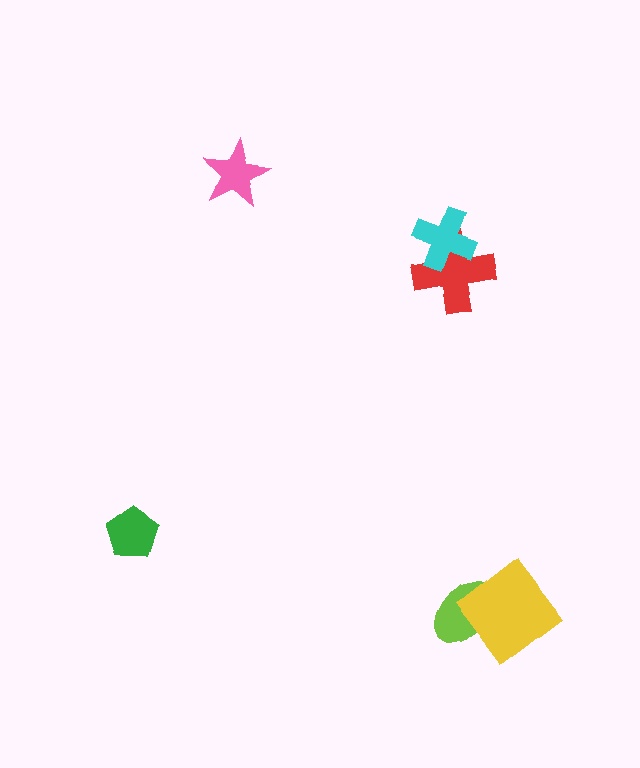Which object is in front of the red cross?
The cyan cross is in front of the red cross.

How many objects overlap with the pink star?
0 objects overlap with the pink star.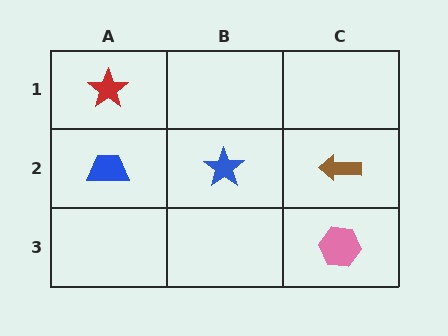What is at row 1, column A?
A red star.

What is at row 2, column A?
A blue trapezoid.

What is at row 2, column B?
A blue star.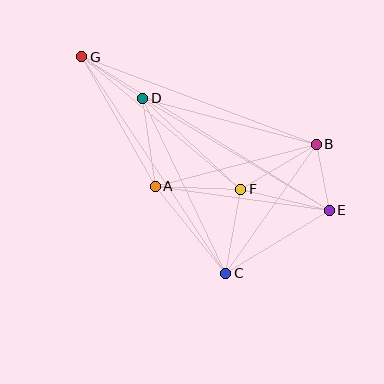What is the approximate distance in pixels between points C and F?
The distance between C and F is approximately 85 pixels.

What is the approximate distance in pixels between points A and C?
The distance between A and C is approximately 112 pixels.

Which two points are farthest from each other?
Points E and G are farthest from each other.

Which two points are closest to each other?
Points B and E are closest to each other.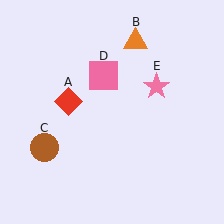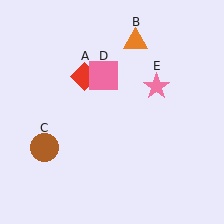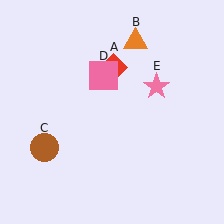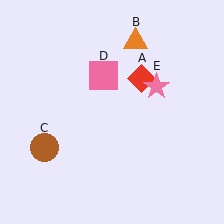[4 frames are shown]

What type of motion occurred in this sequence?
The red diamond (object A) rotated clockwise around the center of the scene.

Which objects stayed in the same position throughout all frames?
Orange triangle (object B) and brown circle (object C) and pink square (object D) and pink star (object E) remained stationary.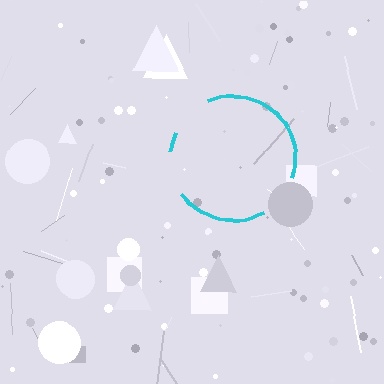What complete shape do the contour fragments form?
The contour fragments form a circle.